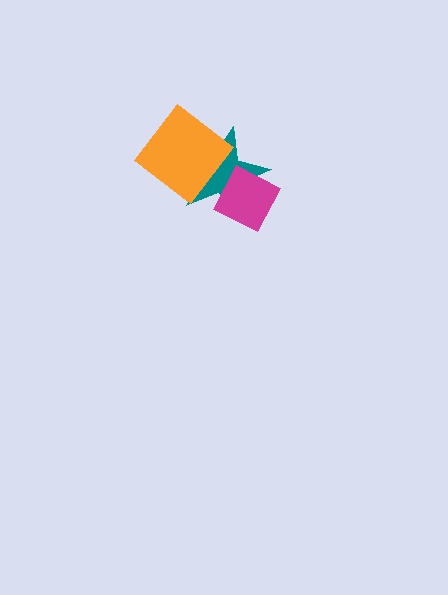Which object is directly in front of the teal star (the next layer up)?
The magenta diamond is directly in front of the teal star.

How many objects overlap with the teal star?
2 objects overlap with the teal star.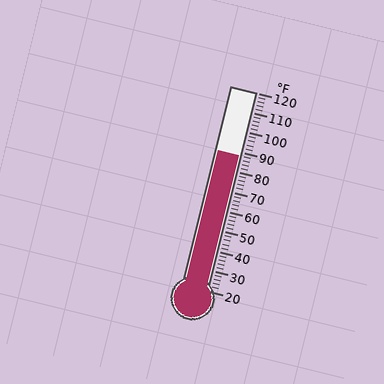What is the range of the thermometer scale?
The thermometer scale ranges from 20°F to 120°F.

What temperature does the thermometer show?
The thermometer shows approximately 88°F.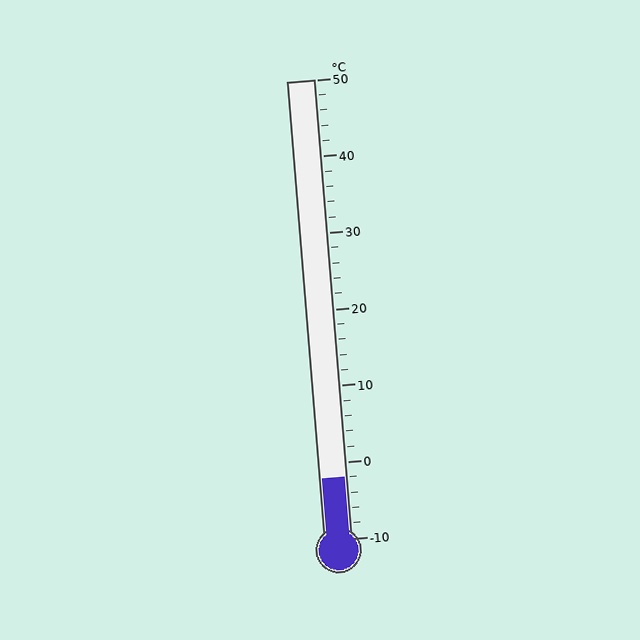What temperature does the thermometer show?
The thermometer shows approximately -2°C.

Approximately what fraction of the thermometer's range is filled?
The thermometer is filled to approximately 15% of its range.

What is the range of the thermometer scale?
The thermometer scale ranges from -10°C to 50°C.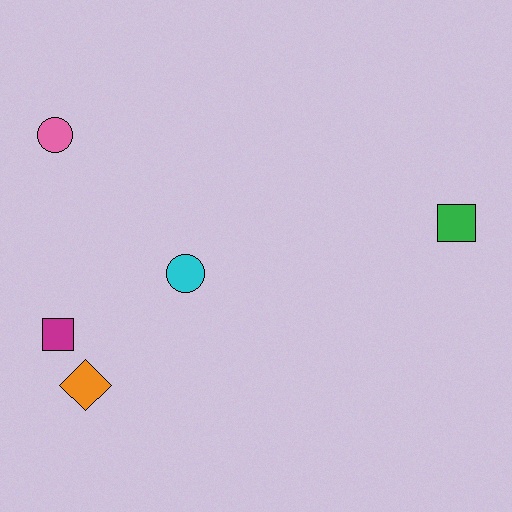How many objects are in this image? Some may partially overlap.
There are 5 objects.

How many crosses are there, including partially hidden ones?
There are no crosses.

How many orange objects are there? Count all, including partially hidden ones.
There is 1 orange object.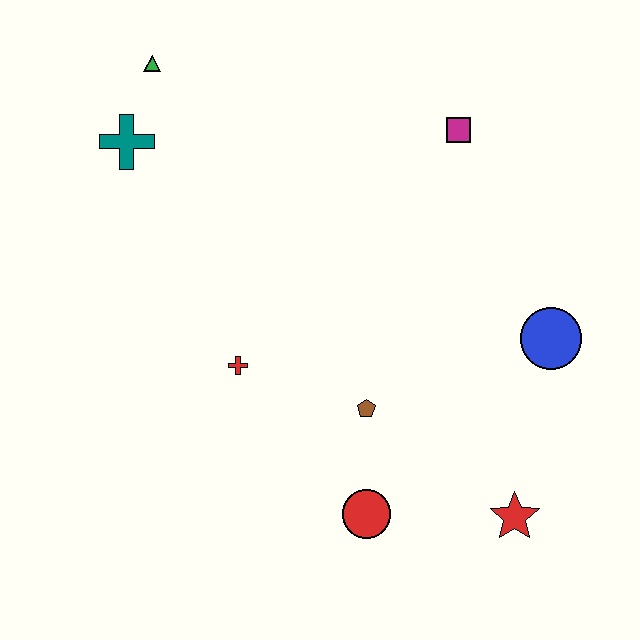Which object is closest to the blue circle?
The red star is closest to the blue circle.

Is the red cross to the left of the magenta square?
Yes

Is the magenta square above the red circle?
Yes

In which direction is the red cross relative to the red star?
The red cross is to the left of the red star.